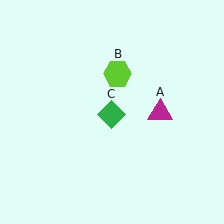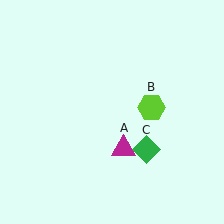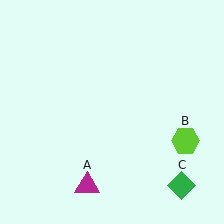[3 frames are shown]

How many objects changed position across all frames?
3 objects changed position: magenta triangle (object A), lime hexagon (object B), green diamond (object C).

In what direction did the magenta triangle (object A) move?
The magenta triangle (object A) moved down and to the left.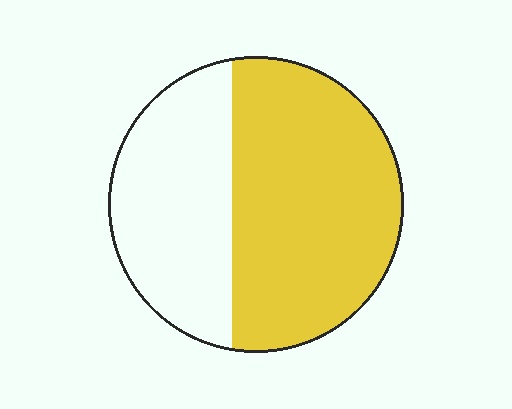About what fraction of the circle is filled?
About three fifths (3/5).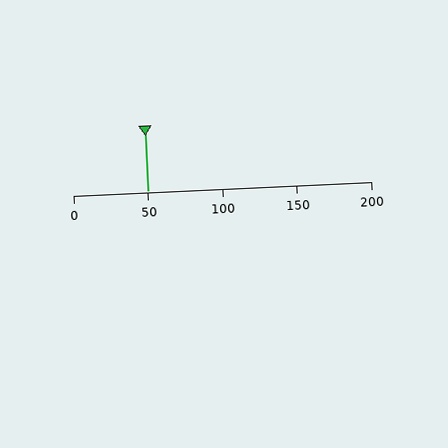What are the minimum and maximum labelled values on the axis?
The axis runs from 0 to 200.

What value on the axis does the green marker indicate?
The marker indicates approximately 50.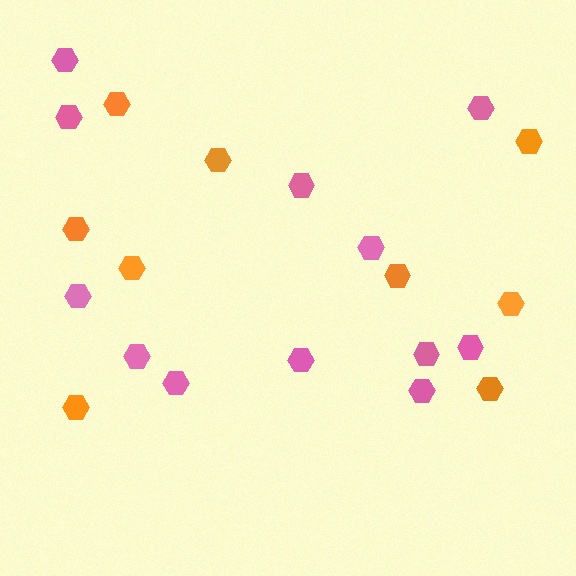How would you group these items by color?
There are 2 groups: one group of orange hexagons (9) and one group of pink hexagons (12).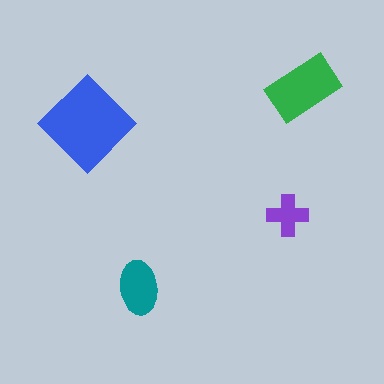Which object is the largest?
The blue diamond.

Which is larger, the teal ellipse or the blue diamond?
The blue diamond.